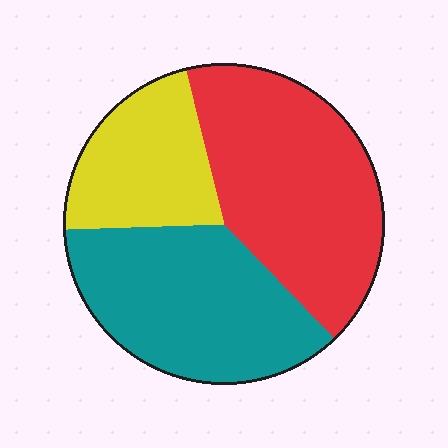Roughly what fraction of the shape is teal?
Teal covers around 35% of the shape.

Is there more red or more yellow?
Red.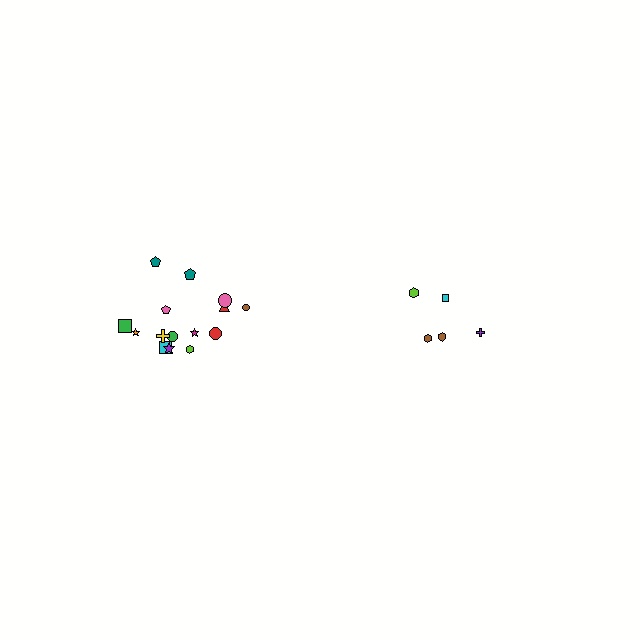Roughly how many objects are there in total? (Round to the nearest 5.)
Roughly 20 objects in total.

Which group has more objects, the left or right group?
The left group.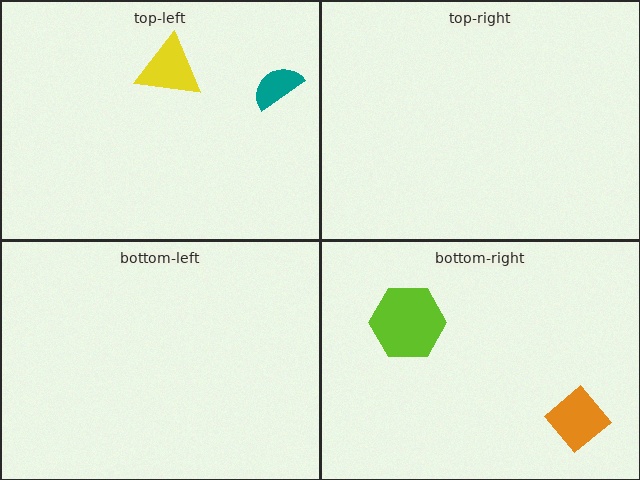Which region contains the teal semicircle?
The top-left region.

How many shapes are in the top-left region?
2.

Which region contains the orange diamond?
The bottom-right region.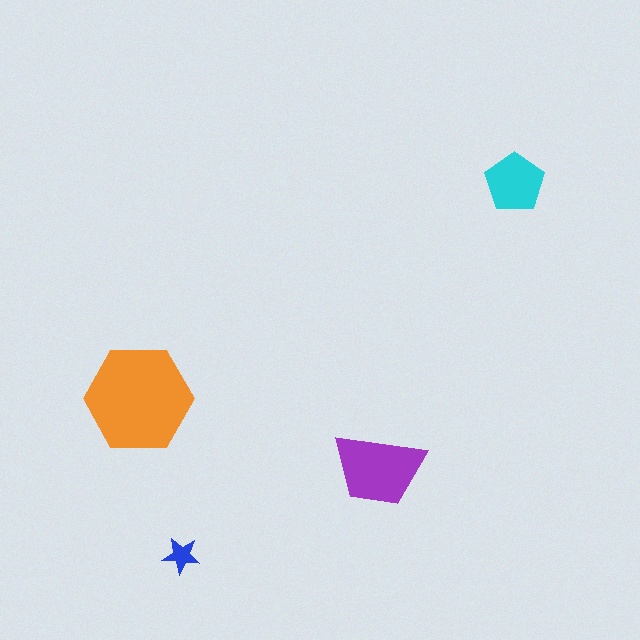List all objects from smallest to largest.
The blue star, the cyan pentagon, the purple trapezoid, the orange hexagon.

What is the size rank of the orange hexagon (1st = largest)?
1st.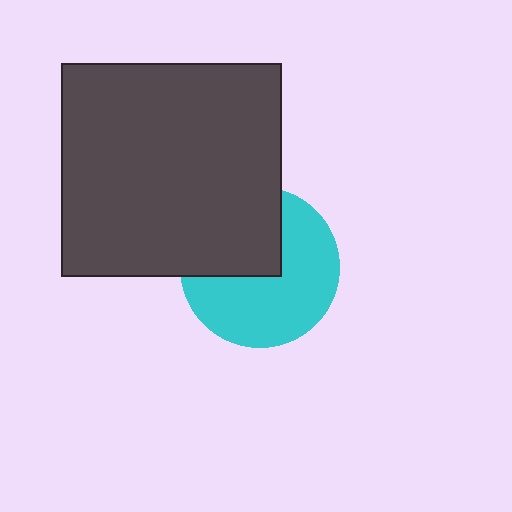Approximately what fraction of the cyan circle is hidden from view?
Roughly 38% of the cyan circle is hidden behind the dark gray rectangle.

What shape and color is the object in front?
The object in front is a dark gray rectangle.